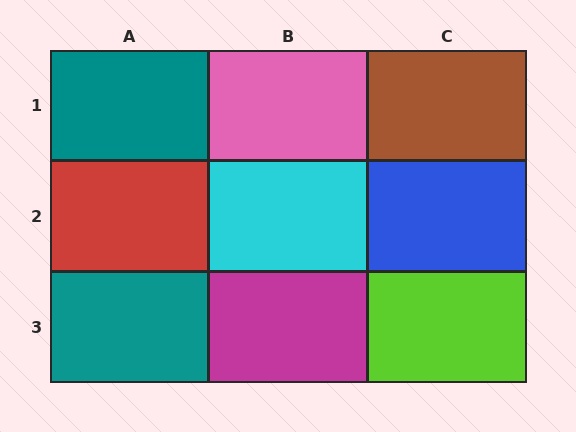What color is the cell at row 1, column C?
Brown.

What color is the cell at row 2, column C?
Blue.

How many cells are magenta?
1 cell is magenta.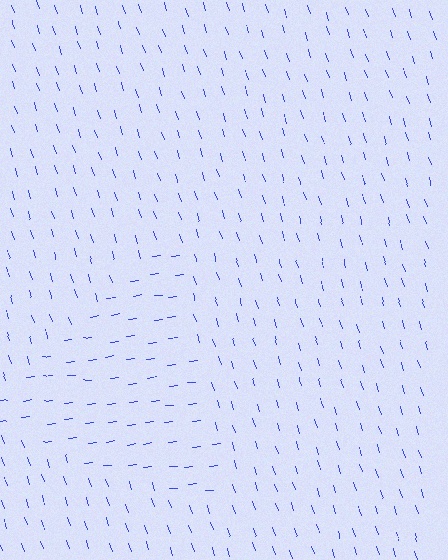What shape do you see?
I see a triangle.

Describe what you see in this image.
The image is filled with small blue line segments. A triangle region in the image has lines oriented differently from the surrounding lines, creating a visible texture boundary.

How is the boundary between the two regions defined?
The boundary is defined purely by a change in line orientation (approximately 79 degrees difference). All lines are the same color and thickness.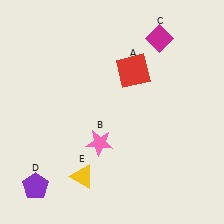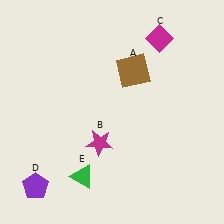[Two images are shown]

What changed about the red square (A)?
In Image 1, A is red. In Image 2, it changed to brown.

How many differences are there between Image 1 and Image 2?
There are 3 differences between the two images.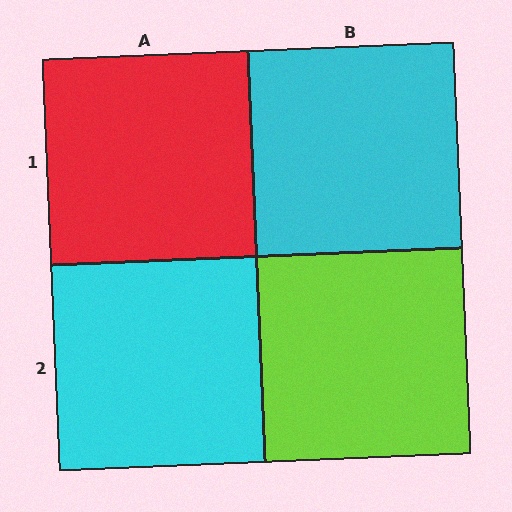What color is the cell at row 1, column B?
Cyan.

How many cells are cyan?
2 cells are cyan.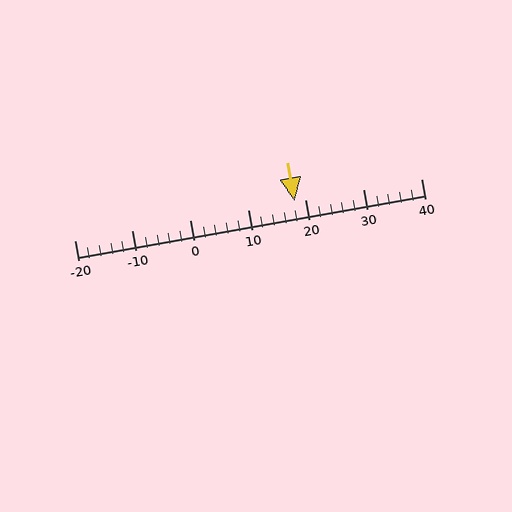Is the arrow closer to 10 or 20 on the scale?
The arrow is closer to 20.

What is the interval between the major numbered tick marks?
The major tick marks are spaced 10 units apart.